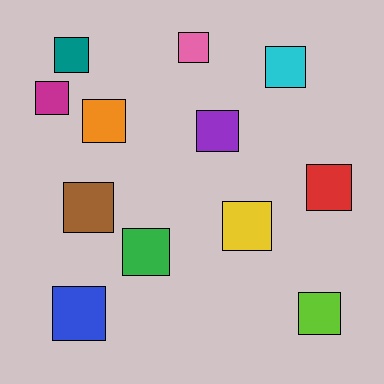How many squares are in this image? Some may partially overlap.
There are 12 squares.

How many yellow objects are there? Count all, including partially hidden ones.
There is 1 yellow object.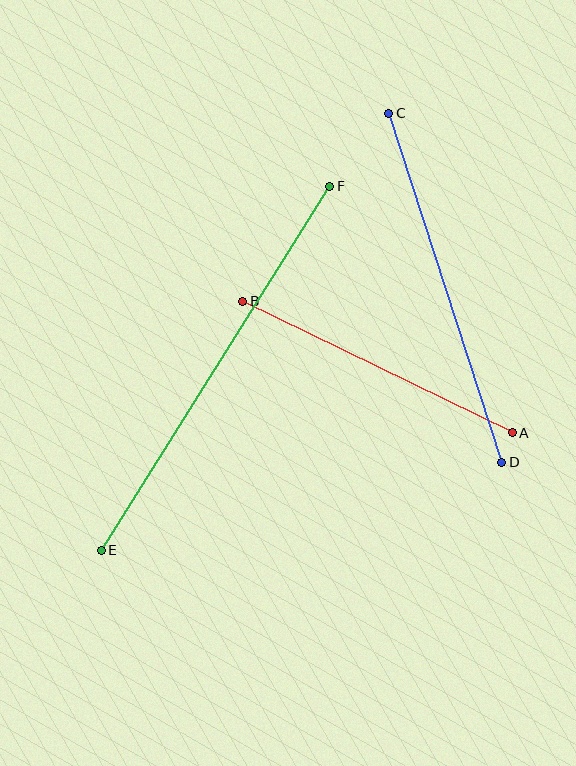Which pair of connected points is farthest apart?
Points E and F are farthest apart.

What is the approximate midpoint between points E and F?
The midpoint is at approximately (215, 368) pixels.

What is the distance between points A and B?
The distance is approximately 300 pixels.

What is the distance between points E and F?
The distance is approximately 430 pixels.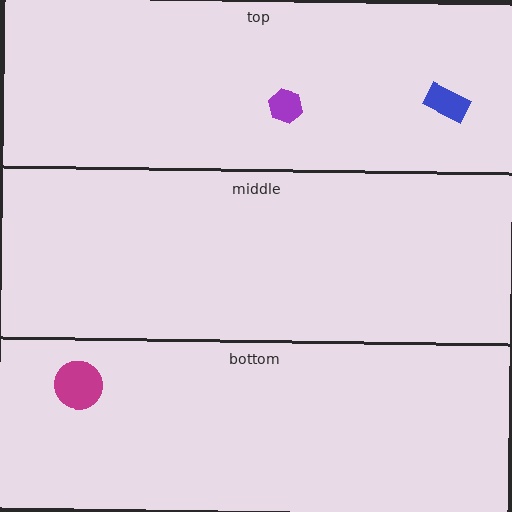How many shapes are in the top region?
2.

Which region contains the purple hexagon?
The top region.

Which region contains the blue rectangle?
The top region.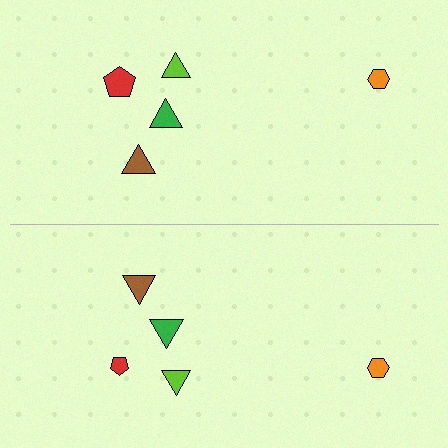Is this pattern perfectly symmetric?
No, the pattern is not perfectly symmetric. The red pentagon on the bottom side has a different size than its mirror counterpart.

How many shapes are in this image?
There are 10 shapes in this image.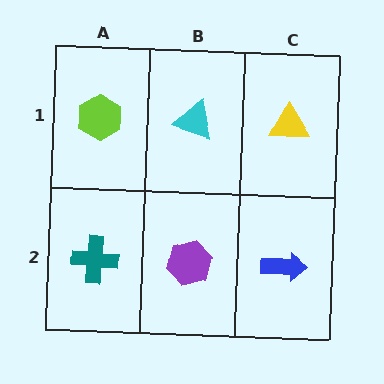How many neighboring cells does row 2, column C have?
2.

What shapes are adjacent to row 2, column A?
A lime hexagon (row 1, column A), a purple hexagon (row 2, column B).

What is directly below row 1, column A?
A teal cross.